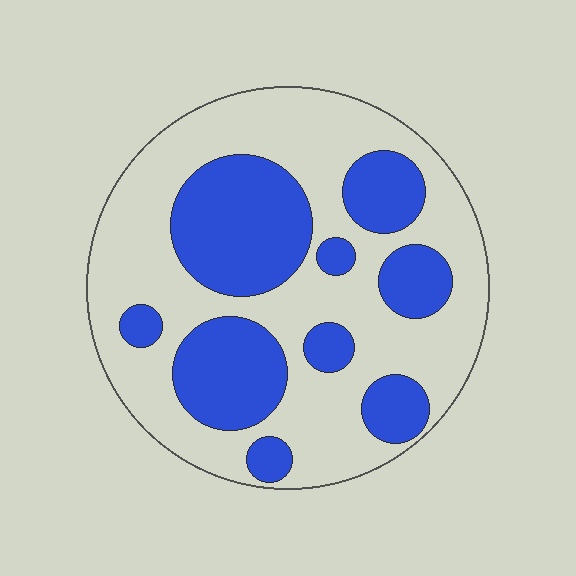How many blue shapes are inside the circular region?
9.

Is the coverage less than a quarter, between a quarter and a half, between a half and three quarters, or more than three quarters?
Between a quarter and a half.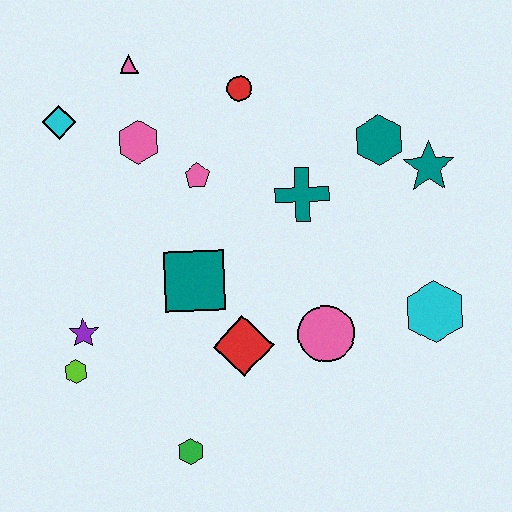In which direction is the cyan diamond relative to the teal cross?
The cyan diamond is to the left of the teal cross.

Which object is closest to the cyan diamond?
The pink hexagon is closest to the cyan diamond.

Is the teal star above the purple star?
Yes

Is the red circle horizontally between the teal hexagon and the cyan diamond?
Yes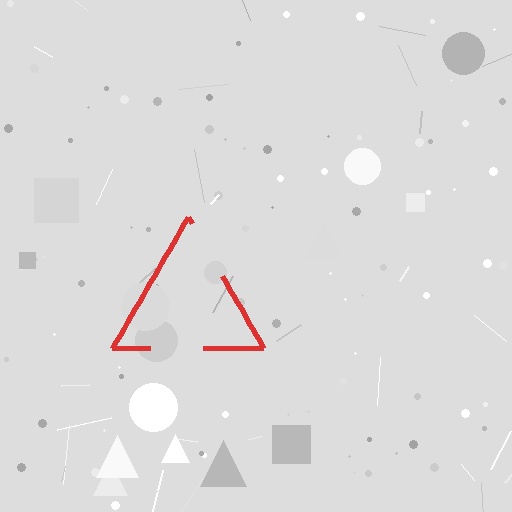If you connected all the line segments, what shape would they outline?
They would outline a triangle.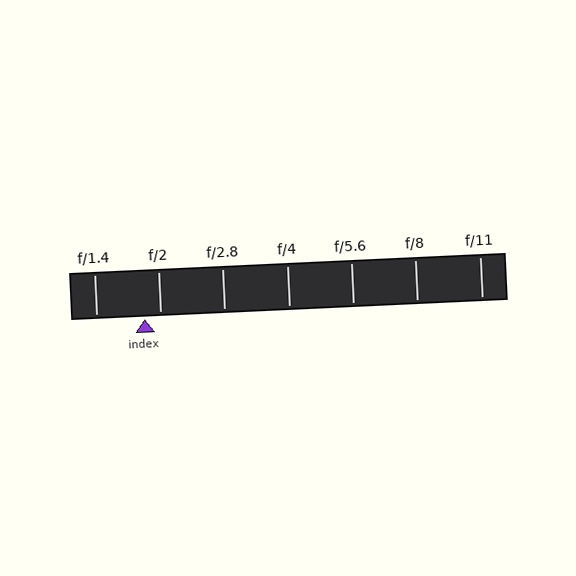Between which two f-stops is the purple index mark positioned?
The index mark is between f/1.4 and f/2.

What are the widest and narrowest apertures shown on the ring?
The widest aperture shown is f/1.4 and the narrowest is f/11.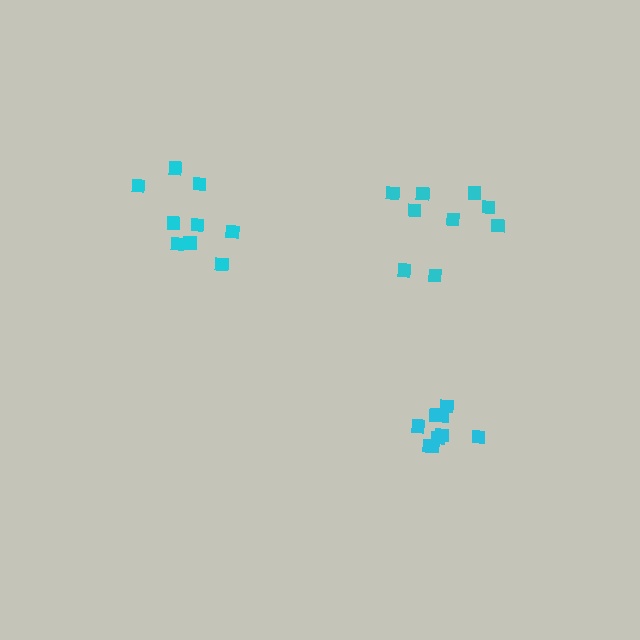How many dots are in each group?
Group 1: 9 dots, Group 2: 9 dots, Group 3: 9 dots (27 total).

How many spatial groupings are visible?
There are 3 spatial groupings.